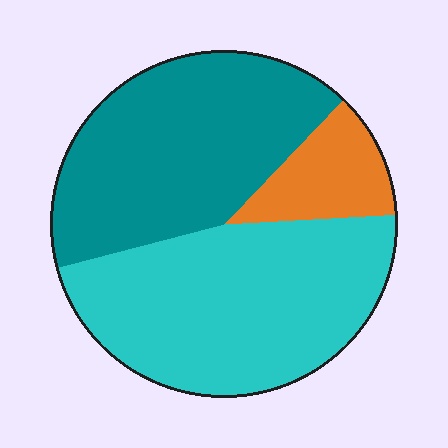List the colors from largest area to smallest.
From largest to smallest: cyan, teal, orange.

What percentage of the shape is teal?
Teal takes up between a quarter and a half of the shape.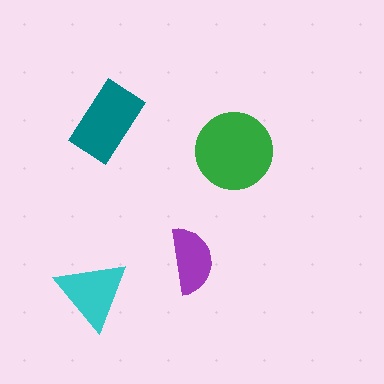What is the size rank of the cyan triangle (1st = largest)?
3rd.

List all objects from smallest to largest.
The purple semicircle, the cyan triangle, the teal rectangle, the green circle.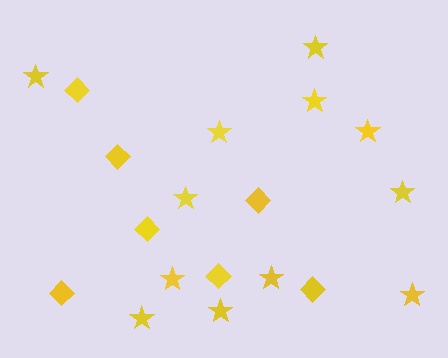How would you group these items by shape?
There are 2 groups: one group of stars (12) and one group of diamonds (7).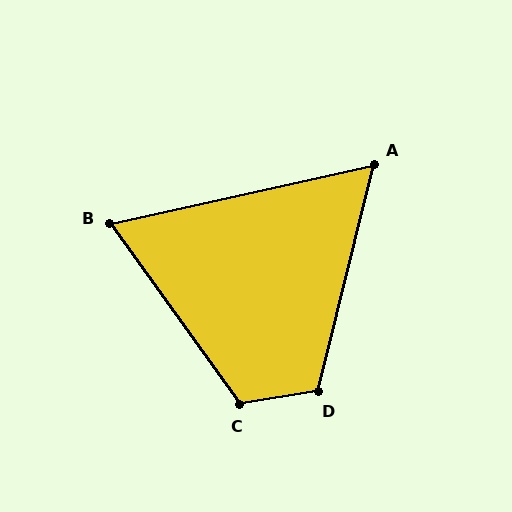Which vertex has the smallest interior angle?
A, at approximately 64 degrees.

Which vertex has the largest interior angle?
C, at approximately 116 degrees.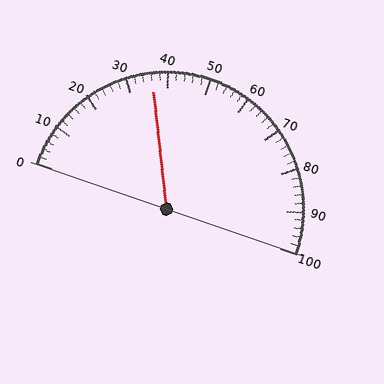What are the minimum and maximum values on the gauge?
The gauge ranges from 0 to 100.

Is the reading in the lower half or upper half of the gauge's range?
The reading is in the lower half of the range (0 to 100).